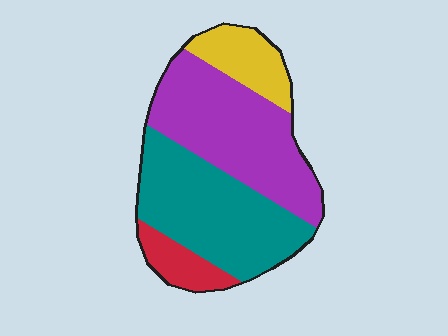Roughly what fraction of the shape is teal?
Teal covers roughly 40% of the shape.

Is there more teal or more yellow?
Teal.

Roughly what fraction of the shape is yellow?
Yellow covers 13% of the shape.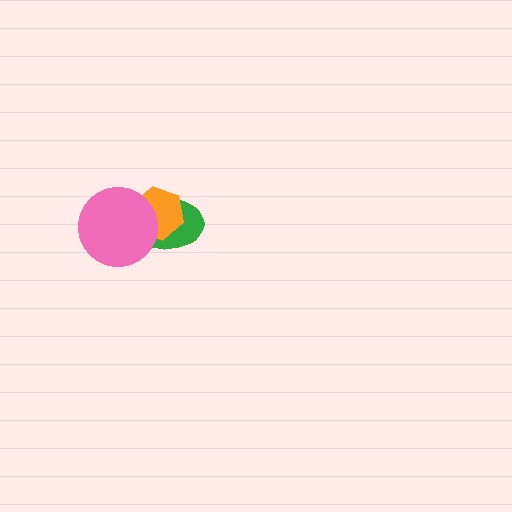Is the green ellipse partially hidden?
Yes, it is partially covered by another shape.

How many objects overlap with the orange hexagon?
2 objects overlap with the orange hexagon.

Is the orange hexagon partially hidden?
Yes, it is partially covered by another shape.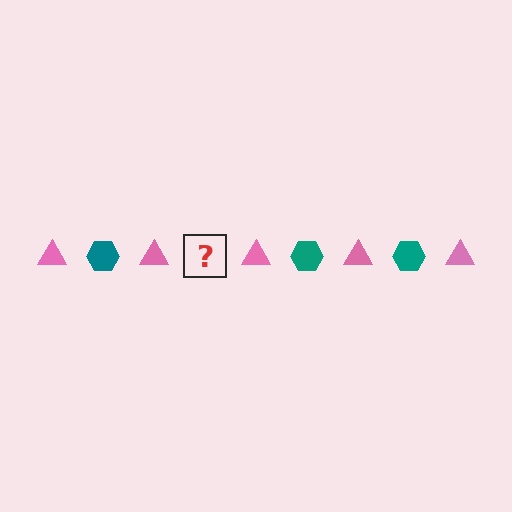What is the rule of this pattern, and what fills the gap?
The rule is that the pattern alternates between pink triangle and teal hexagon. The gap should be filled with a teal hexagon.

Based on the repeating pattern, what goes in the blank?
The blank should be a teal hexagon.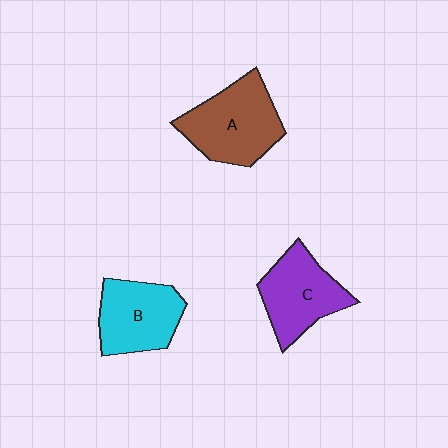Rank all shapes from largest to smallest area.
From largest to smallest: A (brown), C (purple), B (cyan).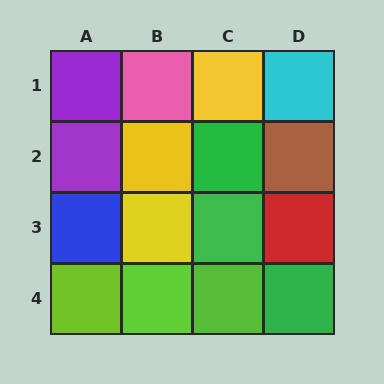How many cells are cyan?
1 cell is cyan.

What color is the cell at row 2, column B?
Yellow.